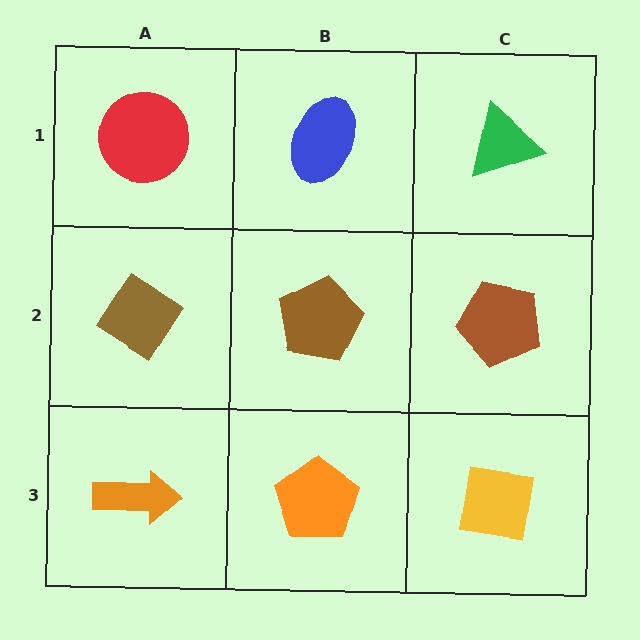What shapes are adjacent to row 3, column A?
A brown diamond (row 2, column A), an orange pentagon (row 3, column B).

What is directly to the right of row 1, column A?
A blue ellipse.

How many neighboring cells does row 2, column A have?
3.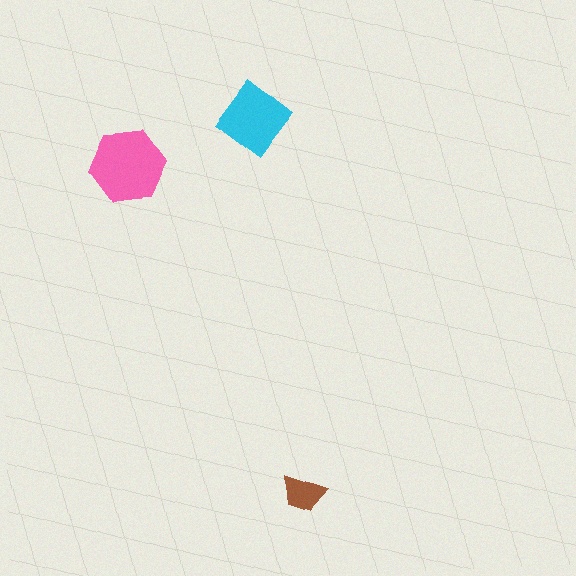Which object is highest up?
The cyan diamond is topmost.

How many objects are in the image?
There are 3 objects in the image.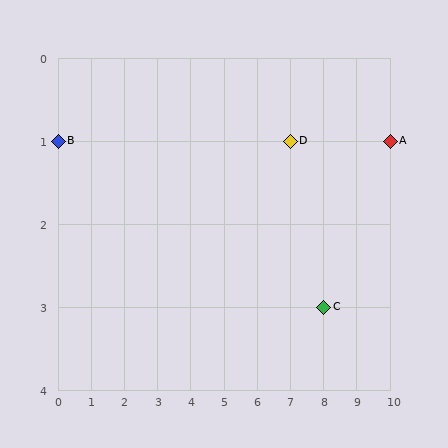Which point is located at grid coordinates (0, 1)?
Point B is at (0, 1).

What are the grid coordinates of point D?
Point D is at grid coordinates (7, 1).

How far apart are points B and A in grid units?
Points B and A are 10 columns apart.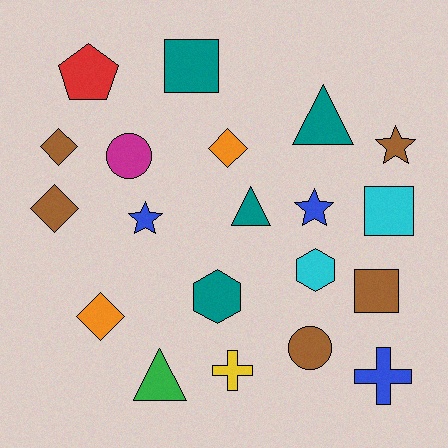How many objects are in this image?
There are 20 objects.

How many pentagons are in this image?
There is 1 pentagon.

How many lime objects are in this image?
There are no lime objects.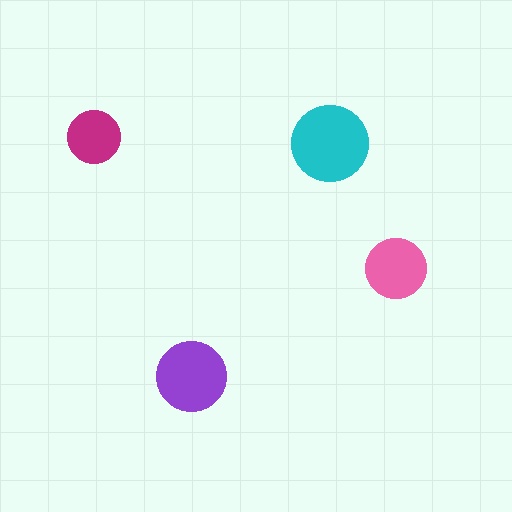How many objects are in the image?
There are 4 objects in the image.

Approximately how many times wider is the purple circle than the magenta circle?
About 1.5 times wider.